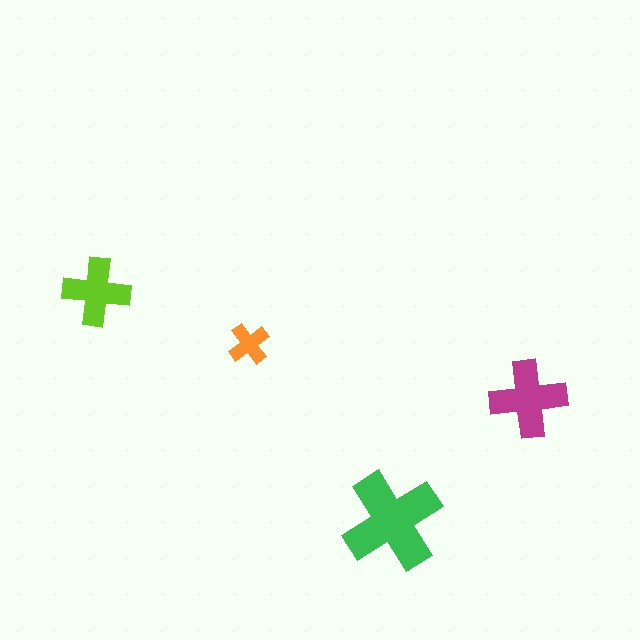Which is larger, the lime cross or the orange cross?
The lime one.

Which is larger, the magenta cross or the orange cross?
The magenta one.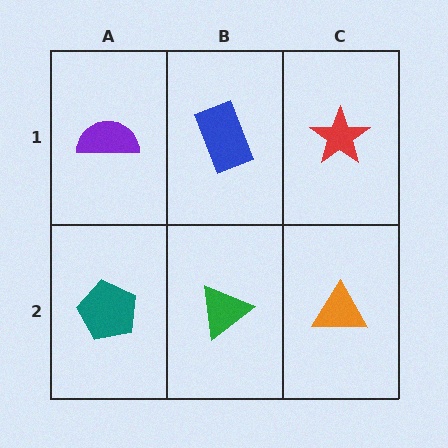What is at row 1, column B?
A blue rectangle.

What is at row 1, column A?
A purple semicircle.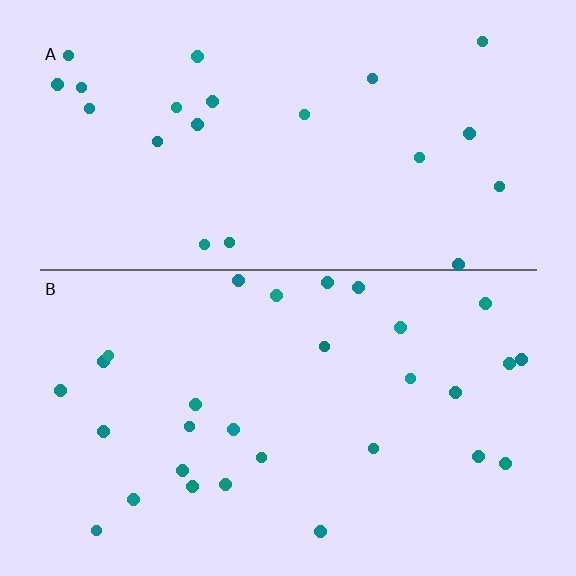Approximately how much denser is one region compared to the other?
Approximately 1.3× — region B over region A.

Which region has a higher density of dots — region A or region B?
B (the bottom).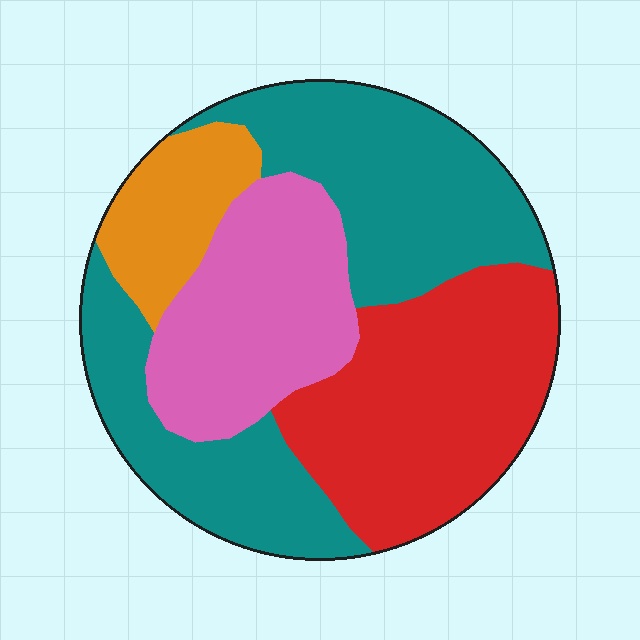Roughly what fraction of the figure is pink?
Pink covers about 20% of the figure.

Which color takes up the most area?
Teal, at roughly 40%.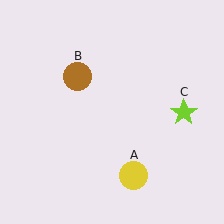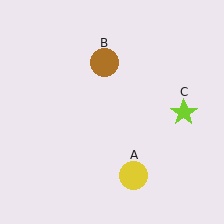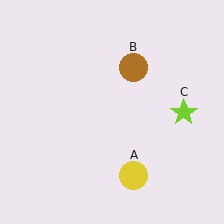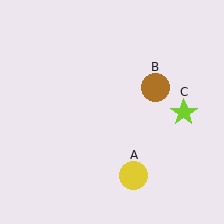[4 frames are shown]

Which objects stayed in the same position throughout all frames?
Yellow circle (object A) and lime star (object C) remained stationary.